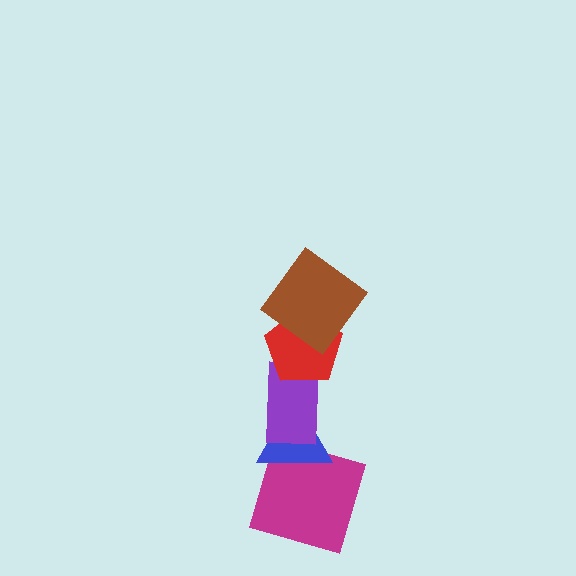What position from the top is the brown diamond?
The brown diamond is 1st from the top.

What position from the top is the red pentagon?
The red pentagon is 2nd from the top.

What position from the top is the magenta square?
The magenta square is 5th from the top.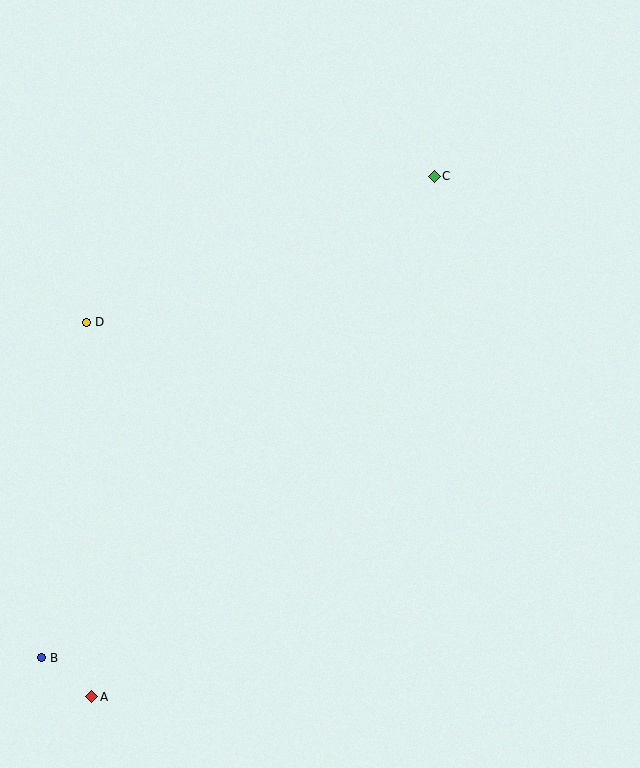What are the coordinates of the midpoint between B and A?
The midpoint between B and A is at (67, 677).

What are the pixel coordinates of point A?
Point A is at (92, 697).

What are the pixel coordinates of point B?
Point B is at (42, 658).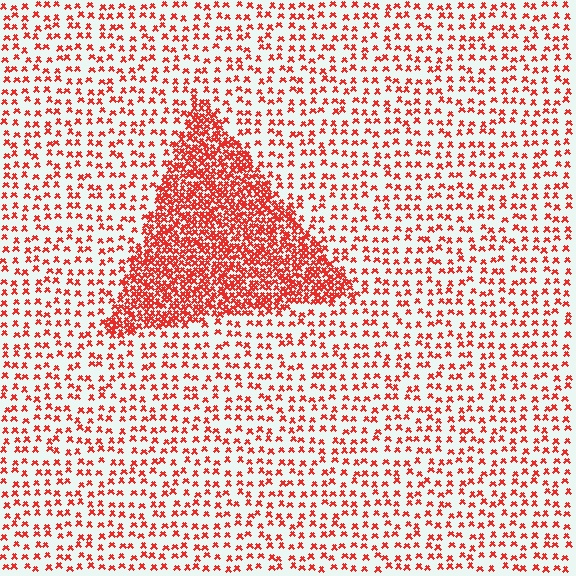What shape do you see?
I see a triangle.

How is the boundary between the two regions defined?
The boundary is defined by a change in element density (approximately 2.9x ratio). All elements are the same color, size, and shape.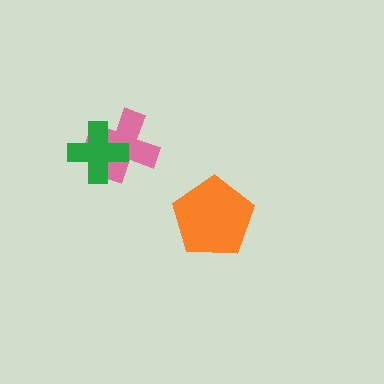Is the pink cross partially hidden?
Yes, it is partially covered by another shape.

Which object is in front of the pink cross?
The green cross is in front of the pink cross.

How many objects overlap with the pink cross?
1 object overlaps with the pink cross.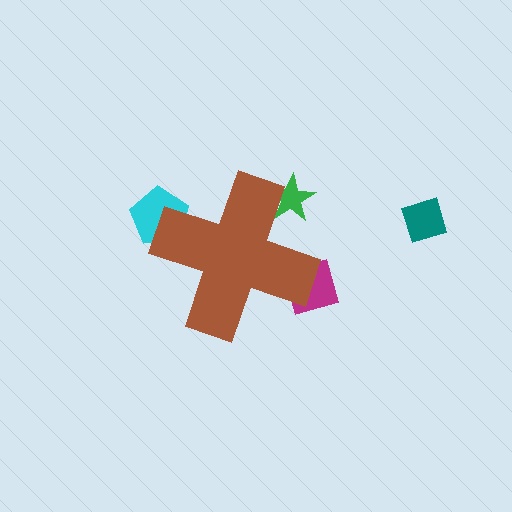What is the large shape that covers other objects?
A brown cross.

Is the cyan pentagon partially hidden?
Yes, the cyan pentagon is partially hidden behind the brown cross.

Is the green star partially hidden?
Yes, the green star is partially hidden behind the brown cross.